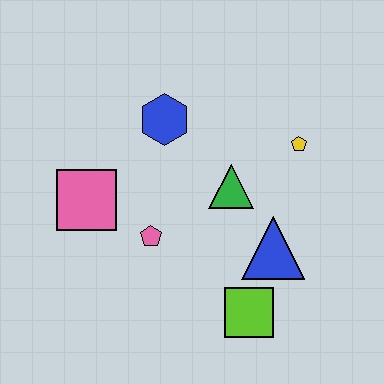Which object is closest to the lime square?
The blue triangle is closest to the lime square.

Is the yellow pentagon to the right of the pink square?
Yes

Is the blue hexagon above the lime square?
Yes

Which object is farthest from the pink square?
The yellow pentagon is farthest from the pink square.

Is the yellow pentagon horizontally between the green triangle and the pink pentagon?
No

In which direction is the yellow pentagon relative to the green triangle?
The yellow pentagon is to the right of the green triangle.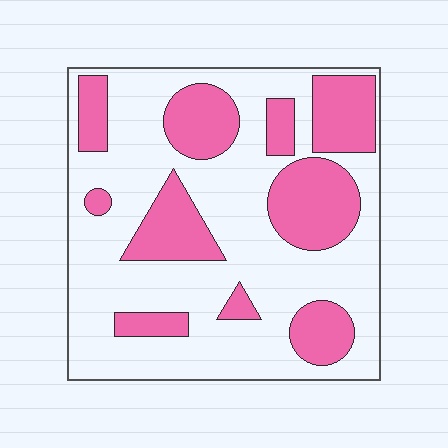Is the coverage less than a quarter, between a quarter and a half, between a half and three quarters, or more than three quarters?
Between a quarter and a half.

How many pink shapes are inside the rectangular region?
10.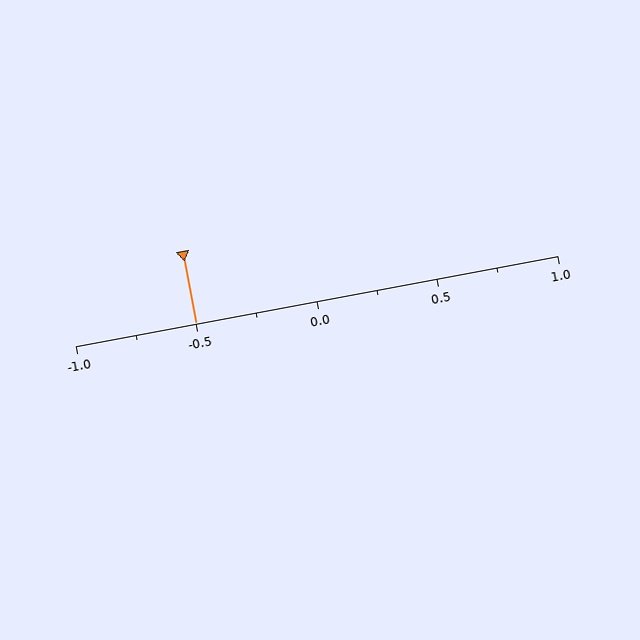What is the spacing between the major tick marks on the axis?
The major ticks are spaced 0.5 apart.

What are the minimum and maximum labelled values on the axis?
The axis runs from -1.0 to 1.0.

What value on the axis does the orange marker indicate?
The marker indicates approximately -0.5.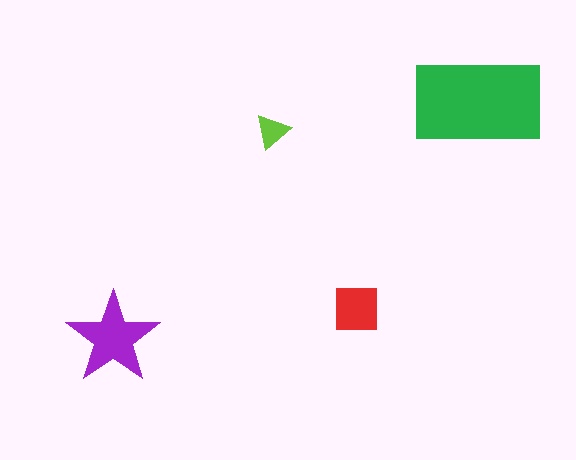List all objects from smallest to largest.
The lime triangle, the red square, the purple star, the green rectangle.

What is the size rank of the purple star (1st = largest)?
2nd.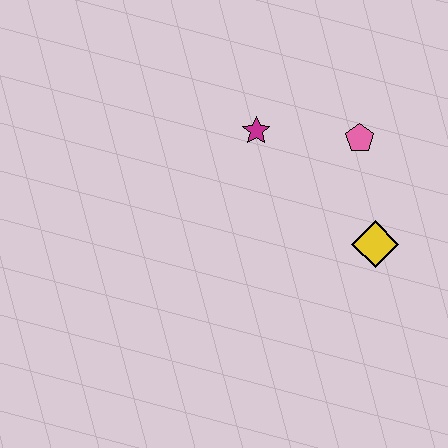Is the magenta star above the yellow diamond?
Yes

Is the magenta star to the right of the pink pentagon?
No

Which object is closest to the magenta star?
The pink pentagon is closest to the magenta star.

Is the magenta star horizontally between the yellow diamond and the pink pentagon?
No